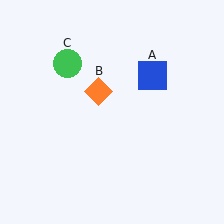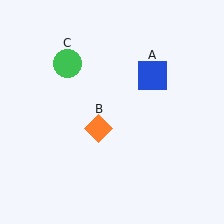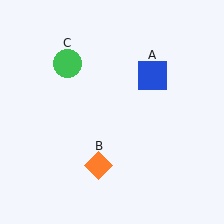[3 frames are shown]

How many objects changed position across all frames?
1 object changed position: orange diamond (object B).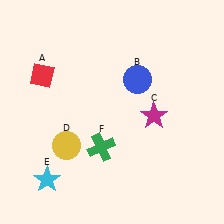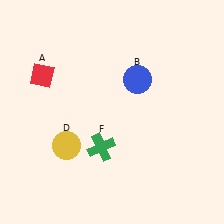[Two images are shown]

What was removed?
The cyan star (E), the magenta star (C) were removed in Image 2.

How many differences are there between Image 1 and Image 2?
There are 2 differences between the two images.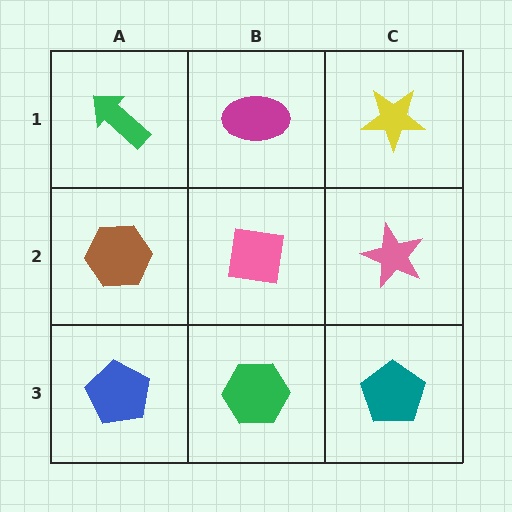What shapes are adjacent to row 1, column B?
A pink square (row 2, column B), a green arrow (row 1, column A), a yellow star (row 1, column C).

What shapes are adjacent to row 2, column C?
A yellow star (row 1, column C), a teal pentagon (row 3, column C), a pink square (row 2, column B).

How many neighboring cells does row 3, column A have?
2.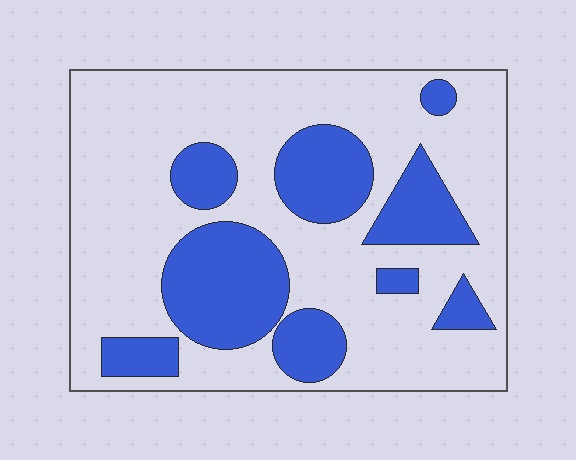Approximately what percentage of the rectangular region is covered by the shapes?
Approximately 30%.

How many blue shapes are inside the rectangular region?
9.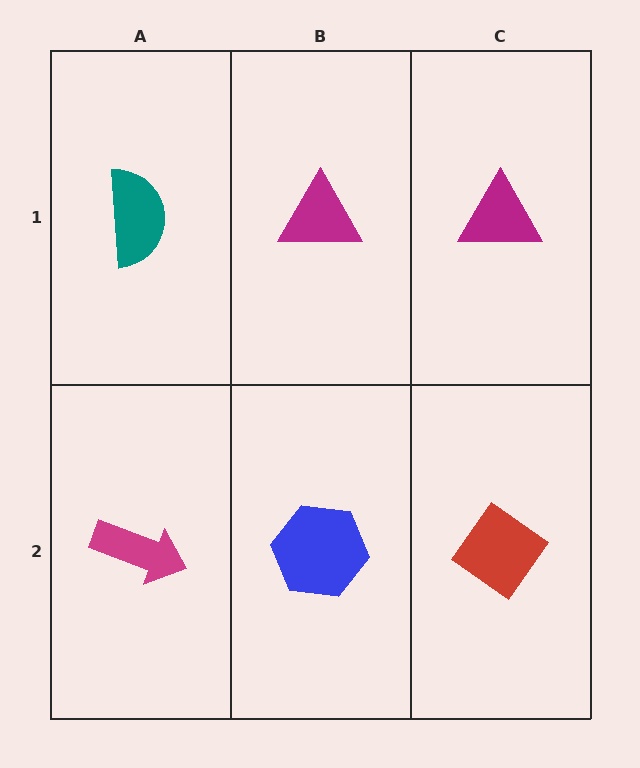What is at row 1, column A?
A teal semicircle.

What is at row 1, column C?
A magenta triangle.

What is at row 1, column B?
A magenta triangle.